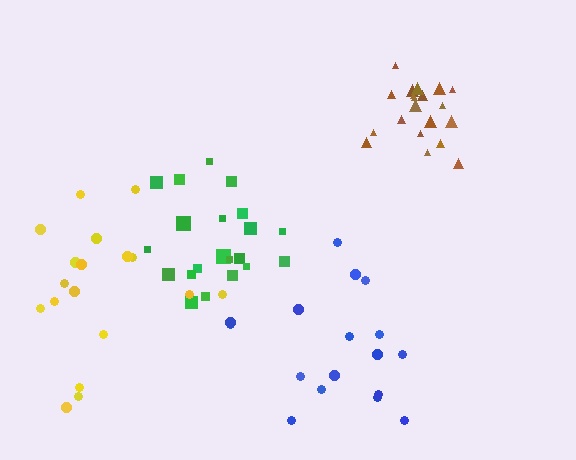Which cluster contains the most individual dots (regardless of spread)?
Green (21).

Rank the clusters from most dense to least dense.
brown, green, blue, yellow.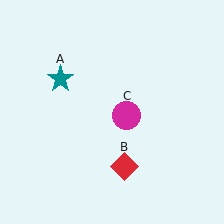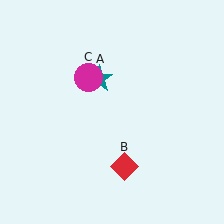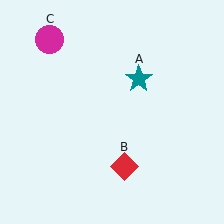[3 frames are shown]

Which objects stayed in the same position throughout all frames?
Red diamond (object B) remained stationary.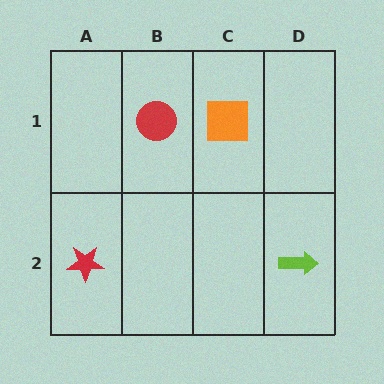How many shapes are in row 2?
2 shapes.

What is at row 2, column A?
A red star.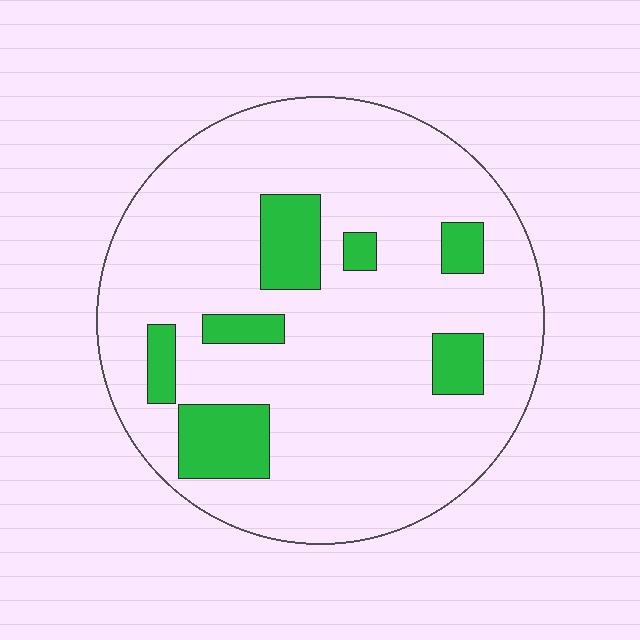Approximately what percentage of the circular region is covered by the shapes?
Approximately 15%.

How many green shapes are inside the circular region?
7.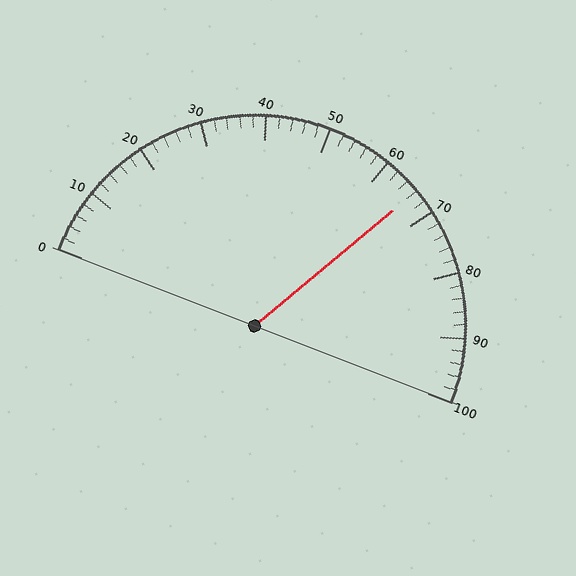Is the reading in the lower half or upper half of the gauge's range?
The reading is in the upper half of the range (0 to 100).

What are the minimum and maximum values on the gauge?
The gauge ranges from 0 to 100.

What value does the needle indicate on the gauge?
The needle indicates approximately 66.